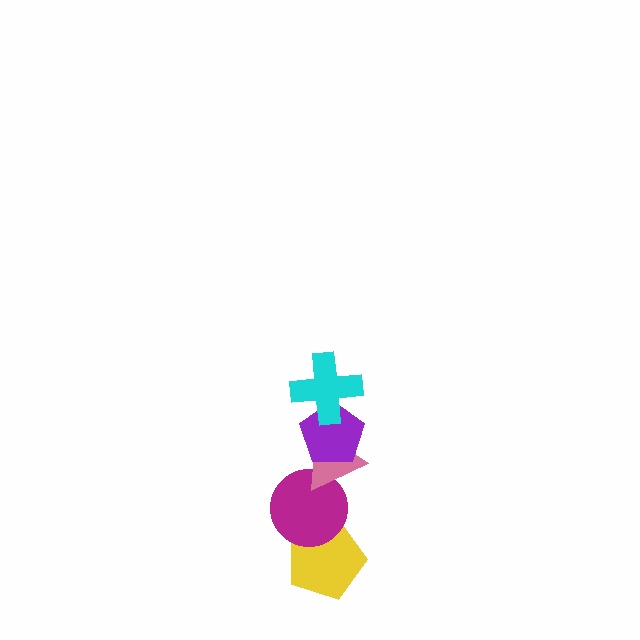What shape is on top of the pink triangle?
The purple pentagon is on top of the pink triangle.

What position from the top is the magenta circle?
The magenta circle is 4th from the top.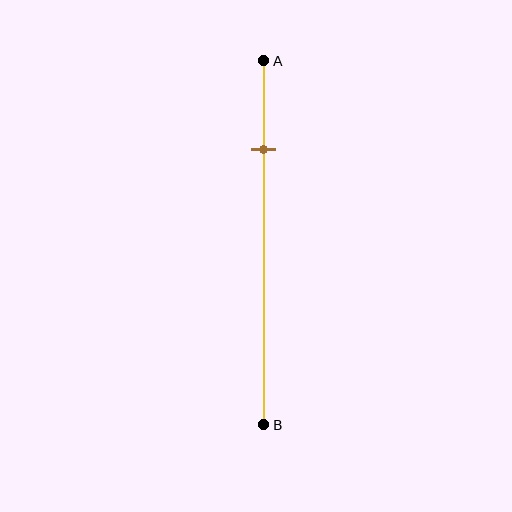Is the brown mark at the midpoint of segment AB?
No, the mark is at about 25% from A, not at the 50% midpoint.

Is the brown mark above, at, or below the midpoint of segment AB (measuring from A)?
The brown mark is above the midpoint of segment AB.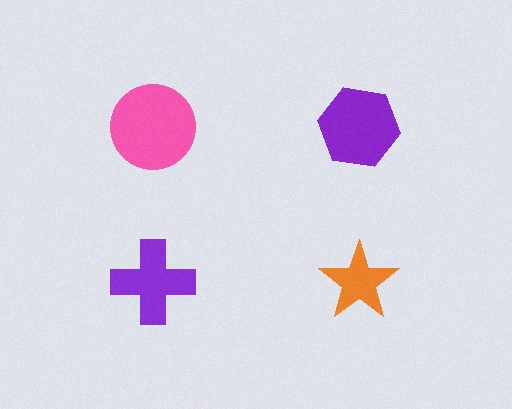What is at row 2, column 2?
An orange star.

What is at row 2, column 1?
A purple cross.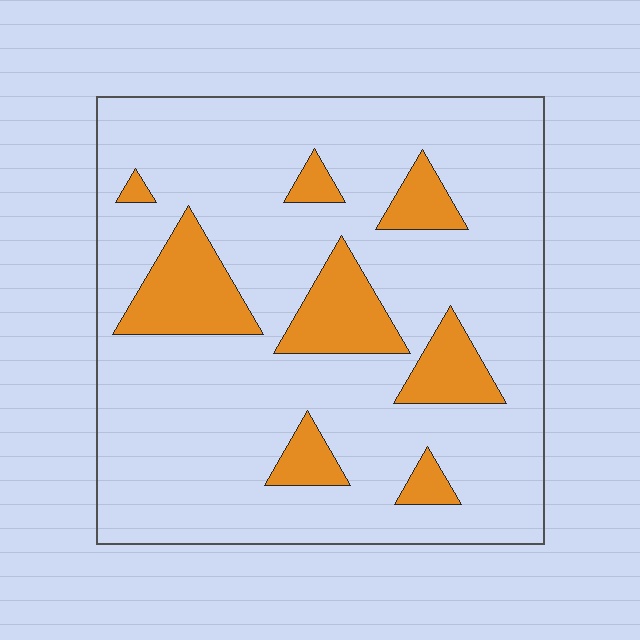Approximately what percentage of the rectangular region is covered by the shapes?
Approximately 20%.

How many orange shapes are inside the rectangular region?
8.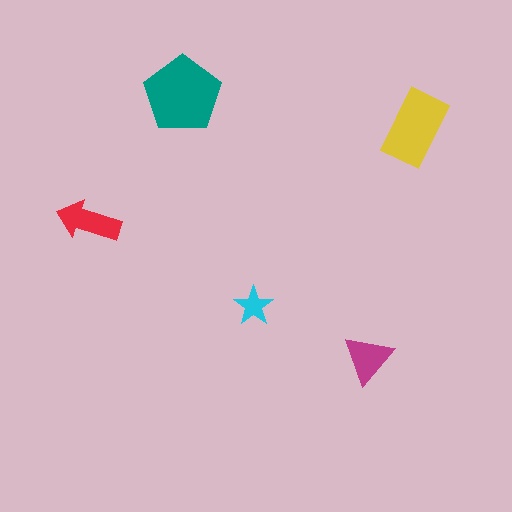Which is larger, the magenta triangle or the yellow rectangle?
The yellow rectangle.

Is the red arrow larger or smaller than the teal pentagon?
Smaller.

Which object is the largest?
The teal pentagon.